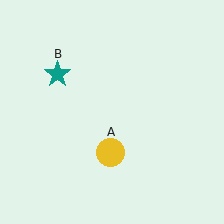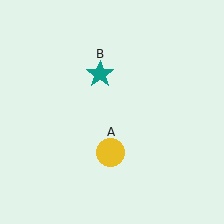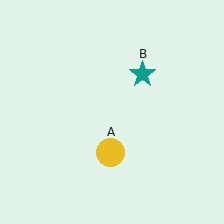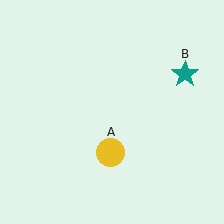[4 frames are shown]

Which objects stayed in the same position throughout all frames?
Yellow circle (object A) remained stationary.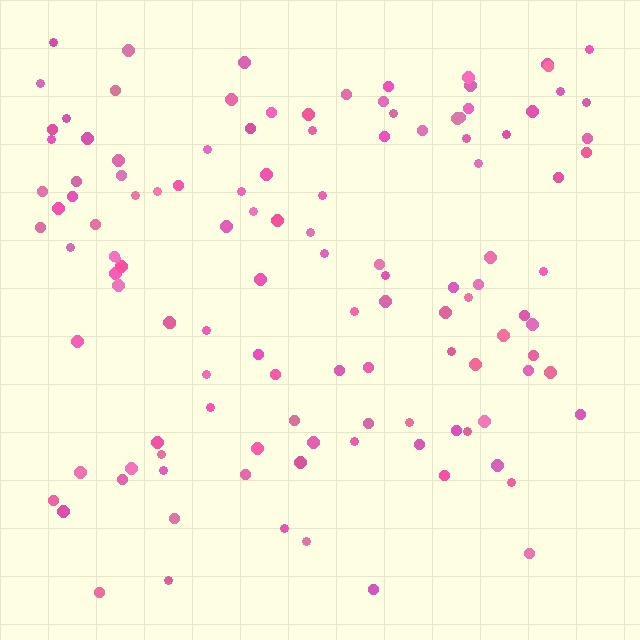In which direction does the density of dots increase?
From bottom to top, with the top side densest.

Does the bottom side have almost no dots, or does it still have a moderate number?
Still a moderate number, just noticeably fewer than the top.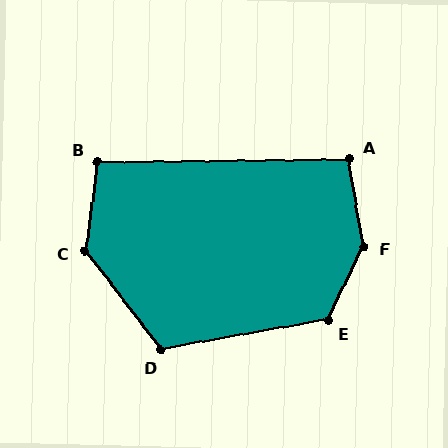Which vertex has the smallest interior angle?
B, at approximately 98 degrees.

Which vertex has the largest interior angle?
F, at approximately 145 degrees.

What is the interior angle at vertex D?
Approximately 117 degrees (obtuse).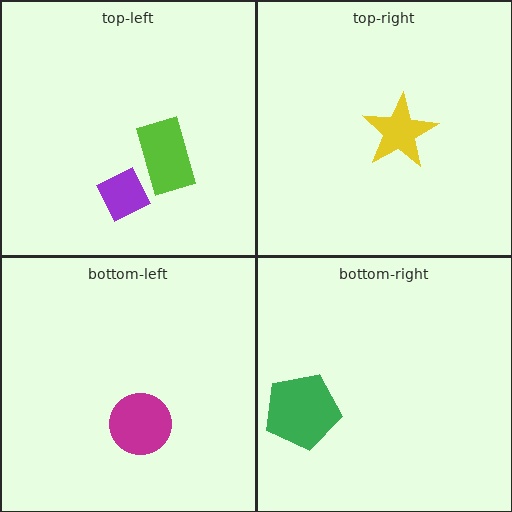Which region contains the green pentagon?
The bottom-right region.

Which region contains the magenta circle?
The bottom-left region.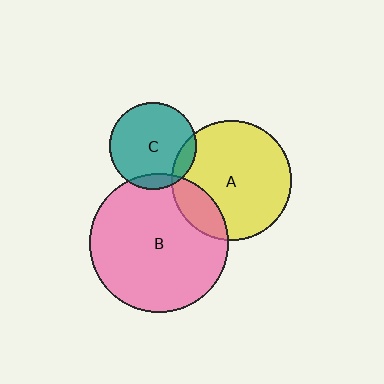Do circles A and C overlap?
Yes.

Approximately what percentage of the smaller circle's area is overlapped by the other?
Approximately 10%.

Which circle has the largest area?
Circle B (pink).